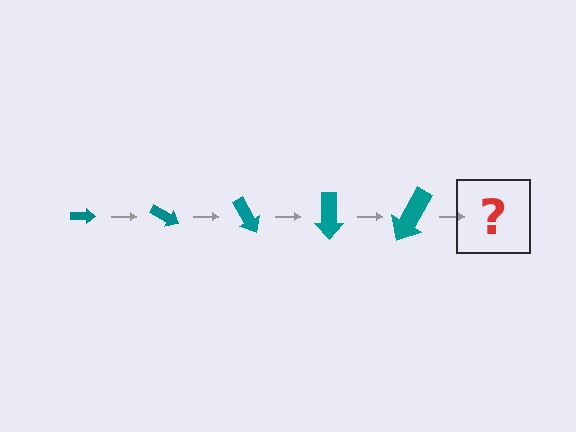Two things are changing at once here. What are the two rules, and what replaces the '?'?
The two rules are that the arrow grows larger each step and it rotates 30 degrees each step. The '?' should be an arrow, larger than the previous one and rotated 150 degrees from the start.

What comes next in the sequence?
The next element should be an arrow, larger than the previous one and rotated 150 degrees from the start.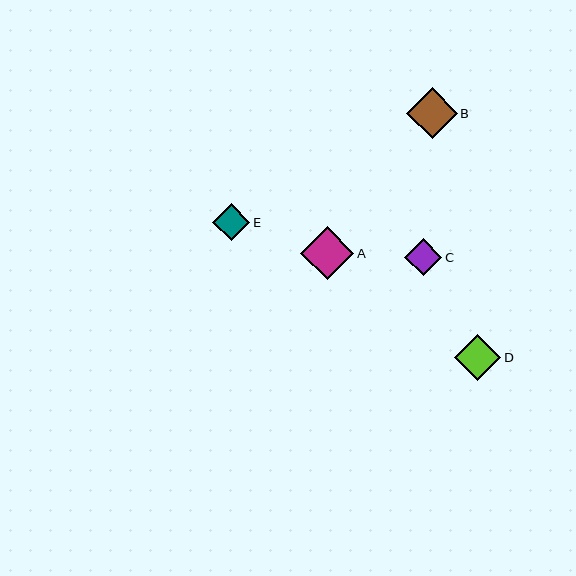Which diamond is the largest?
Diamond A is the largest with a size of approximately 53 pixels.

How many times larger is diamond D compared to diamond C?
Diamond D is approximately 1.2 times the size of diamond C.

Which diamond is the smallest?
Diamond E is the smallest with a size of approximately 37 pixels.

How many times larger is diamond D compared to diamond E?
Diamond D is approximately 1.2 times the size of diamond E.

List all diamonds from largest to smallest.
From largest to smallest: A, B, D, C, E.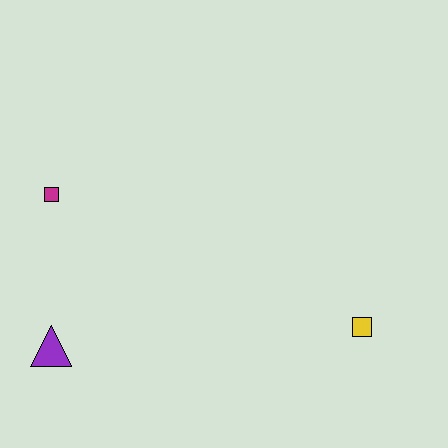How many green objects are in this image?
There are no green objects.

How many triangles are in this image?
There is 1 triangle.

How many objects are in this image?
There are 3 objects.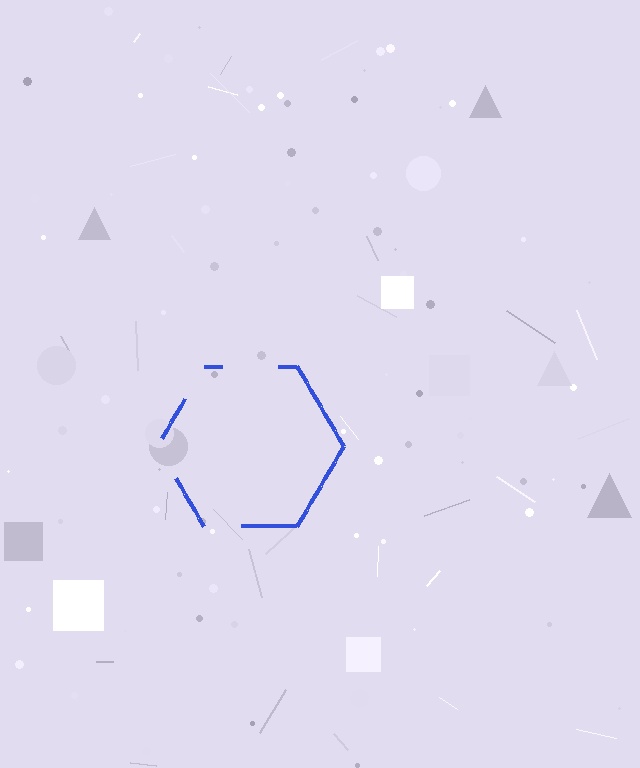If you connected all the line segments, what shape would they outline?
They would outline a hexagon.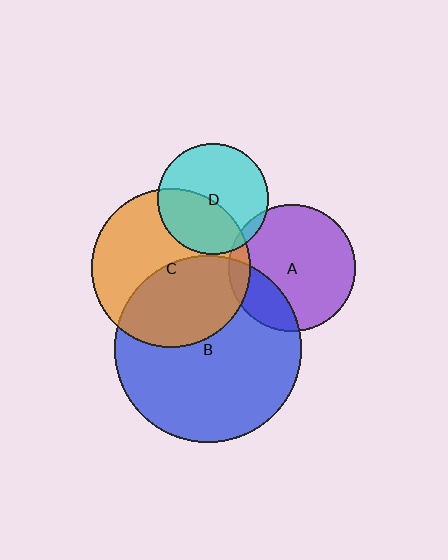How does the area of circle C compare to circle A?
Approximately 1.6 times.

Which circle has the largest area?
Circle B (blue).